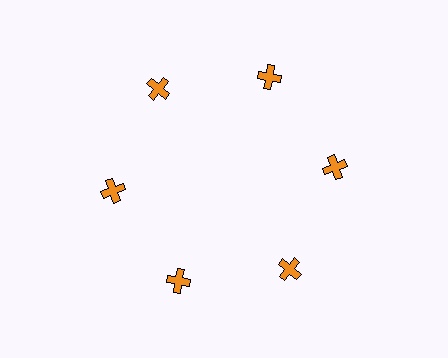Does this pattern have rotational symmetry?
Yes, this pattern has 6-fold rotational symmetry. It looks the same after rotating 60 degrees around the center.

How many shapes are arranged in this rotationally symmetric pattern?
There are 6 shapes, arranged in 6 groups of 1.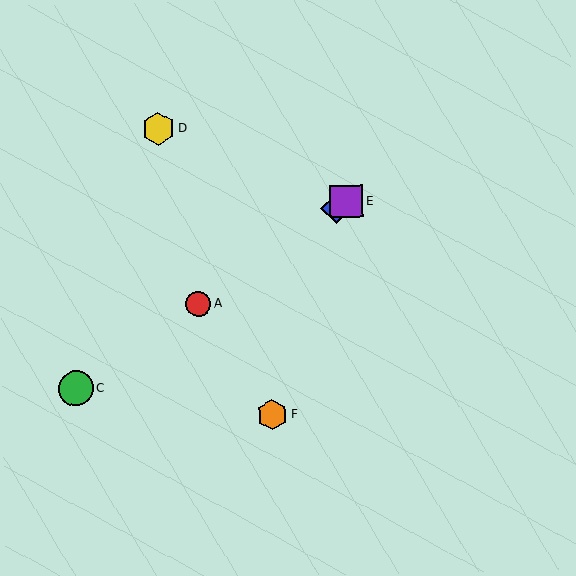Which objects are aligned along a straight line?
Objects A, B, C, E are aligned along a straight line.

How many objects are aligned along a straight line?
4 objects (A, B, C, E) are aligned along a straight line.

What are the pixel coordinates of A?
Object A is at (198, 304).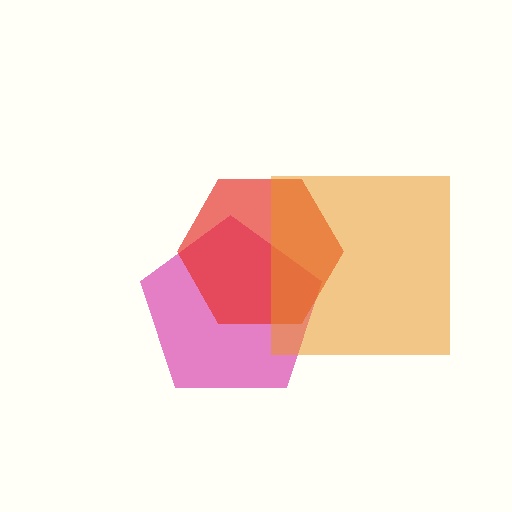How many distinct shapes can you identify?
There are 3 distinct shapes: a magenta pentagon, a red hexagon, an orange square.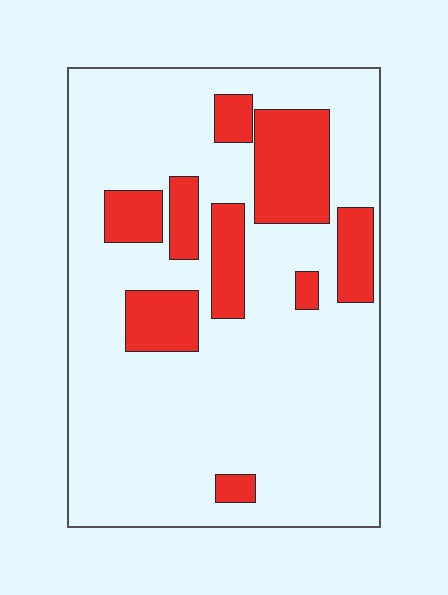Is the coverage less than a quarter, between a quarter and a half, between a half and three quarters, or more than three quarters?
Less than a quarter.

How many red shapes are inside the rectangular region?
9.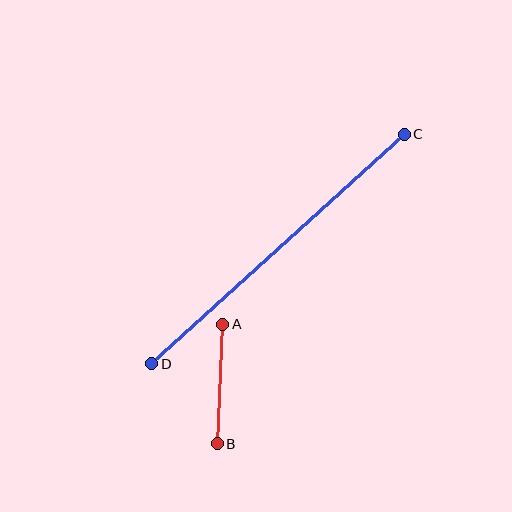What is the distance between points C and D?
The distance is approximately 341 pixels.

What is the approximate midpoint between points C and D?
The midpoint is at approximately (278, 249) pixels.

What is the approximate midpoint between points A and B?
The midpoint is at approximately (220, 384) pixels.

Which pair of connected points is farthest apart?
Points C and D are farthest apart.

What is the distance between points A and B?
The distance is approximately 120 pixels.